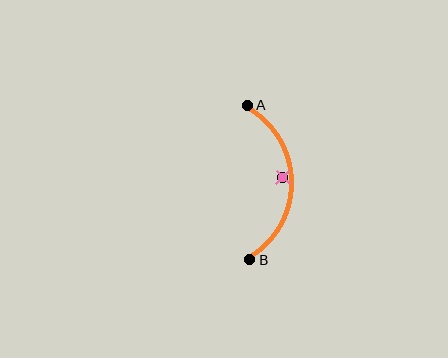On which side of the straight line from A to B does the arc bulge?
The arc bulges to the right of the straight line connecting A and B.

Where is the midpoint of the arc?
The arc midpoint is the point on the curve farthest from the straight line joining A and B. It sits to the right of that line.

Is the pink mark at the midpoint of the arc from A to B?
No — the pink mark does not lie on the arc at all. It sits slightly inside the curve.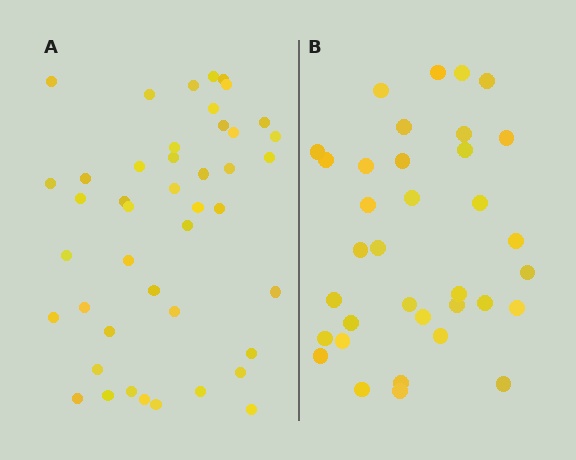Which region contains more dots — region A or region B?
Region A (the left region) has more dots.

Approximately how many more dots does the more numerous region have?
Region A has roughly 8 or so more dots than region B.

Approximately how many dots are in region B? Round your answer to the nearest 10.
About 40 dots. (The exact count is 35, which rounds to 40.)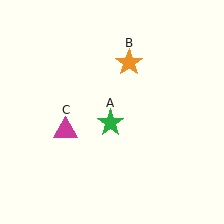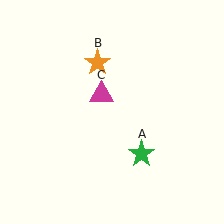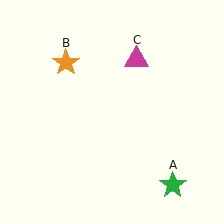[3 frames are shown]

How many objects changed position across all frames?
3 objects changed position: green star (object A), orange star (object B), magenta triangle (object C).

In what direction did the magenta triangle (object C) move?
The magenta triangle (object C) moved up and to the right.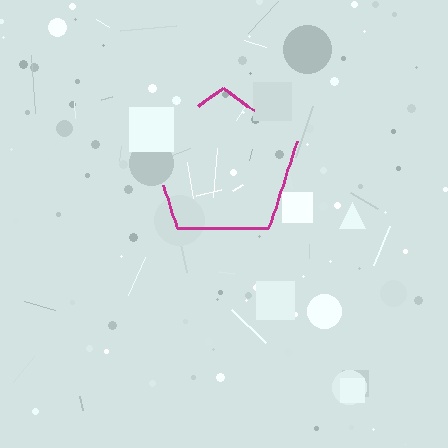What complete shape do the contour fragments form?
The contour fragments form a pentagon.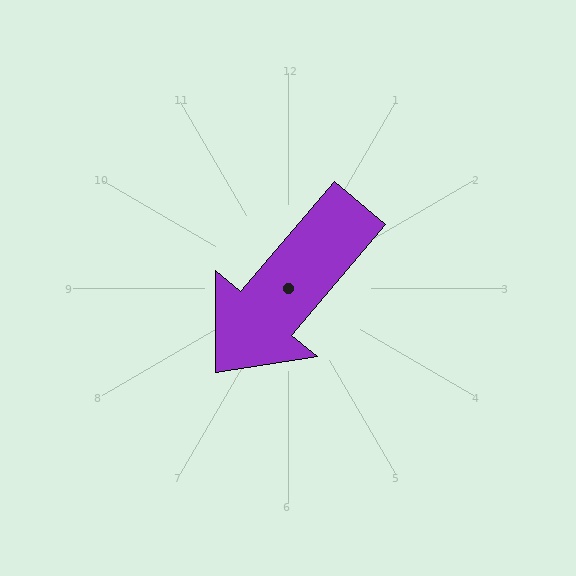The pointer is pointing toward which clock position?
Roughly 7 o'clock.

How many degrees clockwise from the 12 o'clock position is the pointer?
Approximately 220 degrees.